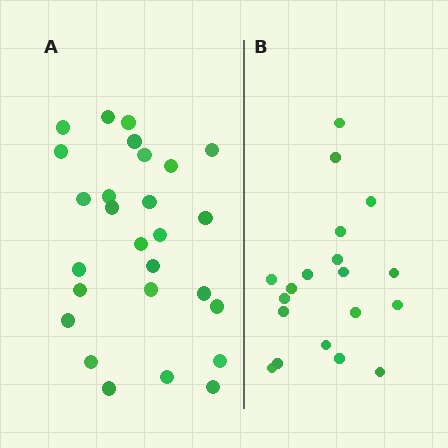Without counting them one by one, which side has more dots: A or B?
Region A (the left region) has more dots.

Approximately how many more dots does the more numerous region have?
Region A has roughly 8 or so more dots than region B.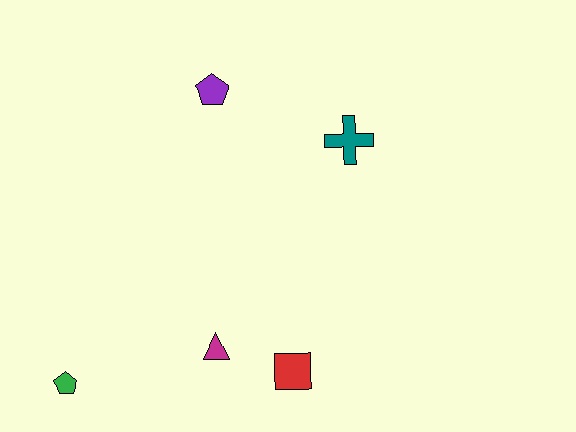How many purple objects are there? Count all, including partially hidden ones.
There is 1 purple object.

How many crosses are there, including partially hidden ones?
There is 1 cross.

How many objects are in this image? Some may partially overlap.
There are 5 objects.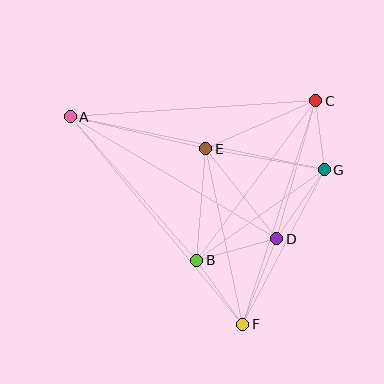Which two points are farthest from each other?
Points A and F are farthest from each other.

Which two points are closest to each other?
Points C and G are closest to each other.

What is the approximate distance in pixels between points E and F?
The distance between E and F is approximately 179 pixels.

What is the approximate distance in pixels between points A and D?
The distance between A and D is approximately 240 pixels.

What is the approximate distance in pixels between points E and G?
The distance between E and G is approximately 120 pixels.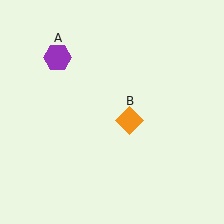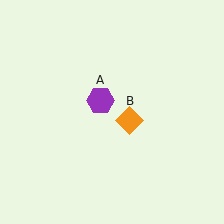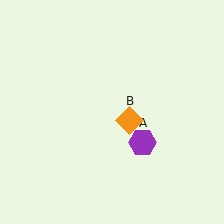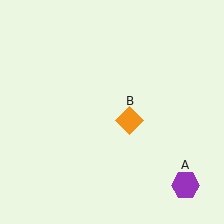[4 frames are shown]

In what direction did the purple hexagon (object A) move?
The purple hexagon (object A) moved down and to the right.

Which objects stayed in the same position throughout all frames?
Orange diamond (object B) remained stationary.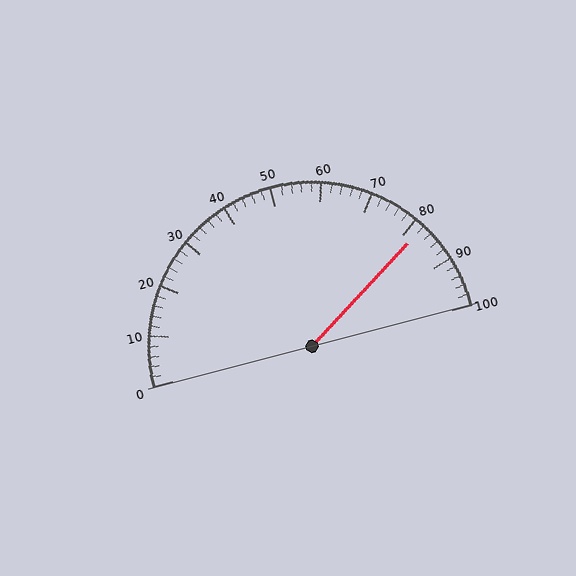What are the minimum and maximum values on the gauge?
The gauge ranges from 0 to 100.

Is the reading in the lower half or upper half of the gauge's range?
The reading is in the upper half of the range (0 to 100).